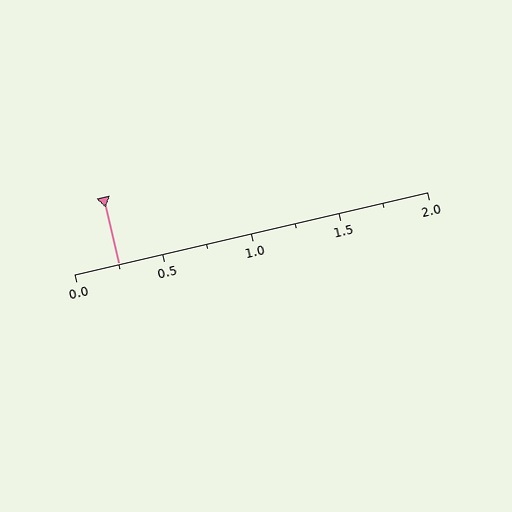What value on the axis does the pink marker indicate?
The marker indicates approximately 0.25.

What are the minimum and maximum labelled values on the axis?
The axis runs from 0.0 to 2.0.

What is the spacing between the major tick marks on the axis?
The major ticks are spaced 0.5 apart.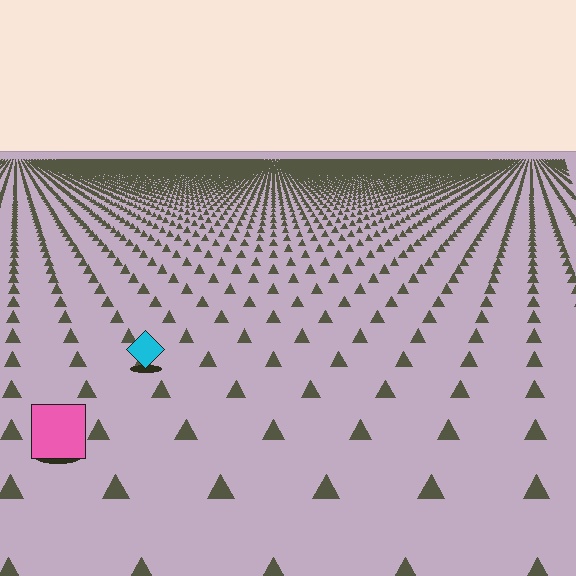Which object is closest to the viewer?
The pink square is closest. The texture marks near it are larger and more spread out.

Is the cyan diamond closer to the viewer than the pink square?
No. The pink square is closer — you can tell from the texture gradient: the ground texture is coarser near it.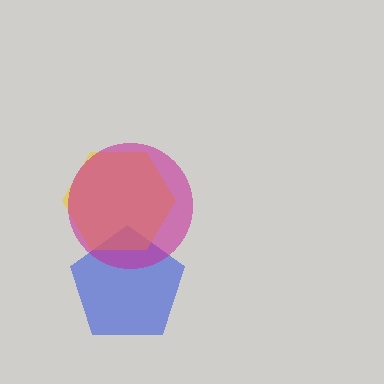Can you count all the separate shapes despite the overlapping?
Yes, there are 3 separate shapes.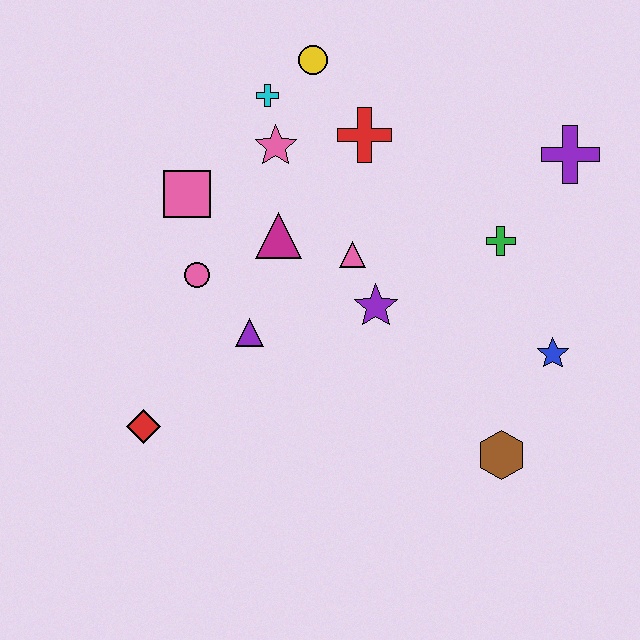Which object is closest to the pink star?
The cyan cross is closest to the pink star.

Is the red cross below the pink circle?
No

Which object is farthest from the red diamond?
The purple cross is farthest from the red diamond.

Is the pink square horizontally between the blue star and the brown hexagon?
No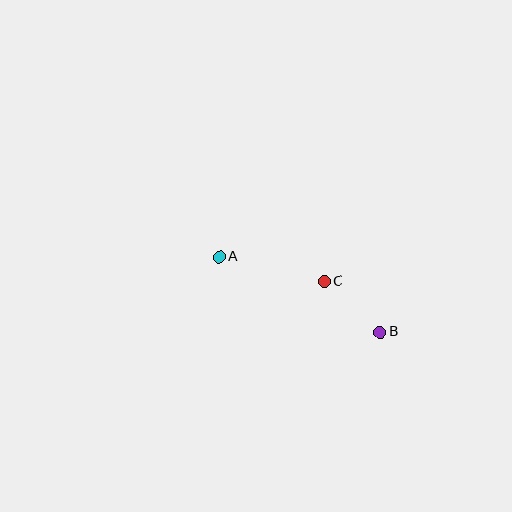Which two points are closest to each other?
Points B and C are closest to each other.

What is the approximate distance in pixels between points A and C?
The distance between A and C is approximately 108 pixels.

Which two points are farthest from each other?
Points A and B are farthest from each other.